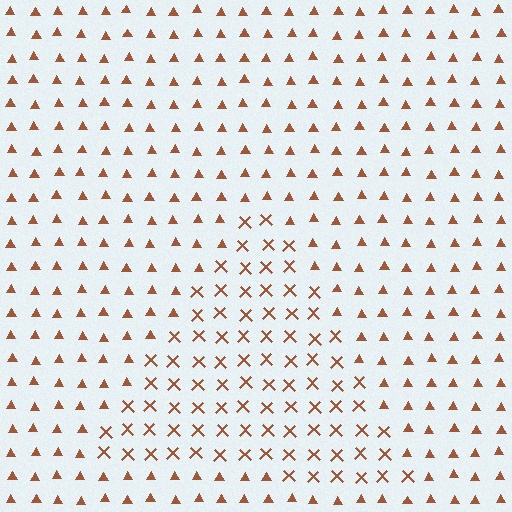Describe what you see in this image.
The image is filled with small brown elements arranged in a uniform grid. A triangle-shaped region contains X marks, while the surrounding area contains triangles. The boundary is defined purely by the change in element shape.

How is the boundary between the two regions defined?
The boundary is defined by a change in element shape: X marks inside vs. triangles outside. All elements share the same color and spacing.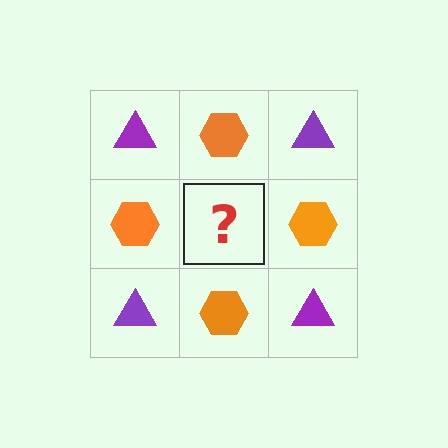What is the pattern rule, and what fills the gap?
The rule is that it alternates purple triangle and orange hexagon in a checkerboard pattern. The gap should be filled with a purple triangle.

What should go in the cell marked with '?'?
The missing cell should contain a purple triangle.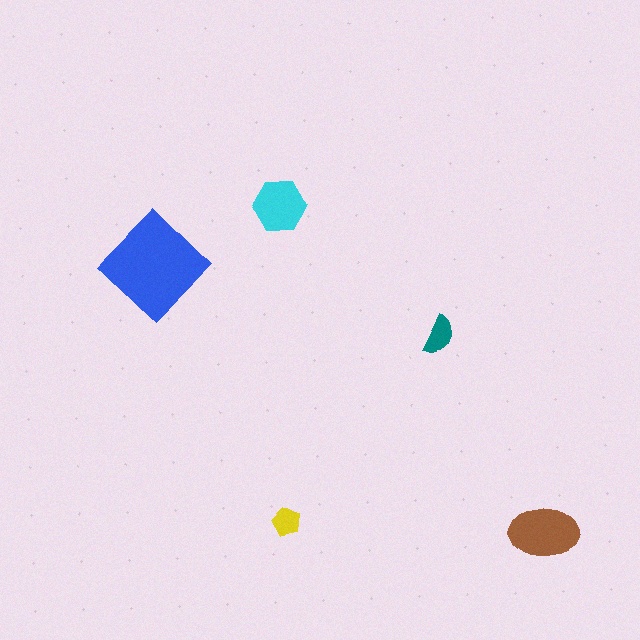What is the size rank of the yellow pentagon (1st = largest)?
5th.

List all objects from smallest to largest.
The yellow pentagon, the teal semicircle, the cyan hexagon, the brown ellipse, the blue diamond.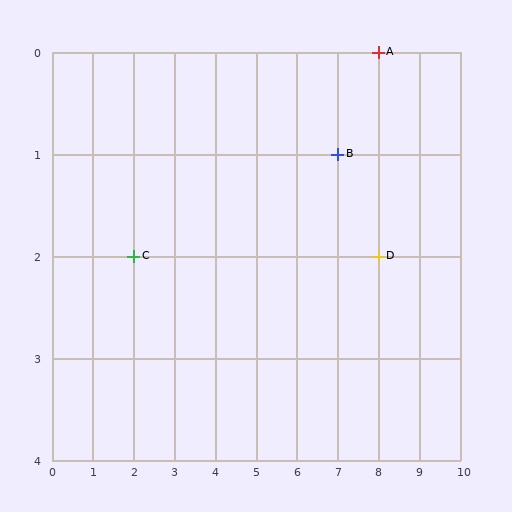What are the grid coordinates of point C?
Point C is at grid coordinates (2, 2).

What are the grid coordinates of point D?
Point D is at grid coordinates (8, 2).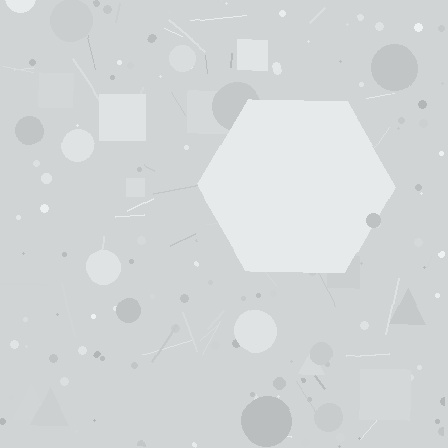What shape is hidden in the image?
A hexagon is hidden in the image.